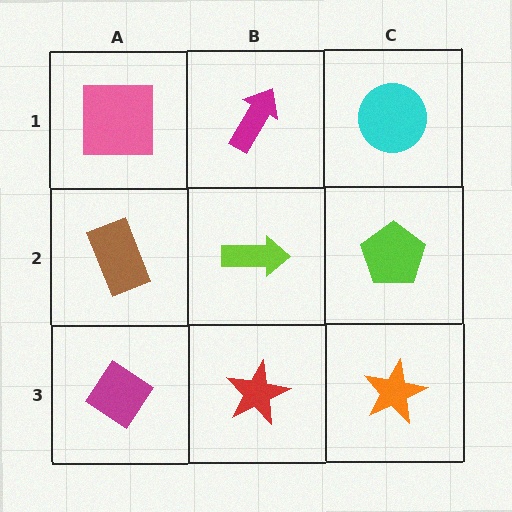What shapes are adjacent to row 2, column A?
A pink square (row 1, column A), a magenta diamond (row 3, column A), a lime arrow (row 2, column B).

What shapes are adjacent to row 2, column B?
A magenta arrow (row 1, column B), a red star (row 3, column B), a brown rectangle (row 2, column A), a lime pentagon (row 2, column C).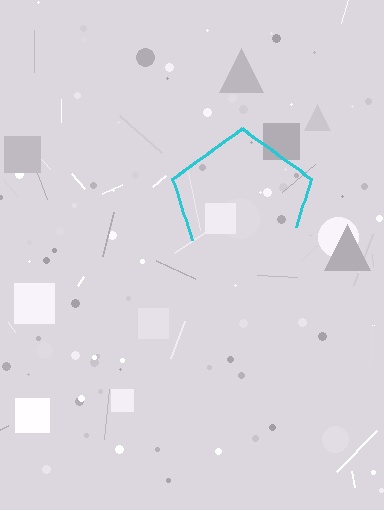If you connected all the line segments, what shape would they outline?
They would outline a pentagon.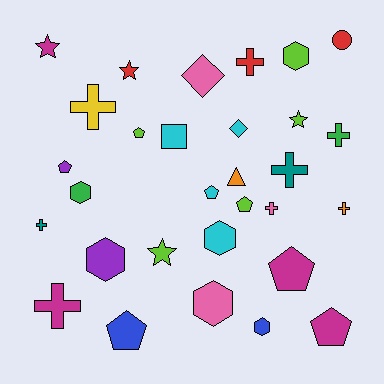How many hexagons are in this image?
There are 6 hexagons.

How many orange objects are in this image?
There are 2 orange objects.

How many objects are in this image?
There are 30 objects.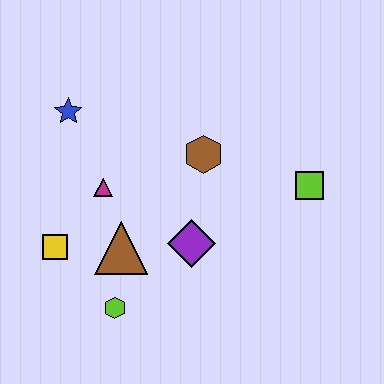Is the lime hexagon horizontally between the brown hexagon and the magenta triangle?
Yes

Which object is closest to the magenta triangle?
The brown triangle is closest to the magenta triangle.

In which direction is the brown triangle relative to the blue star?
The brown triangle is below the blue star.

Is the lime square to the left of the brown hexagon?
No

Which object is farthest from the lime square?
The yellow square is farthest from the lime square.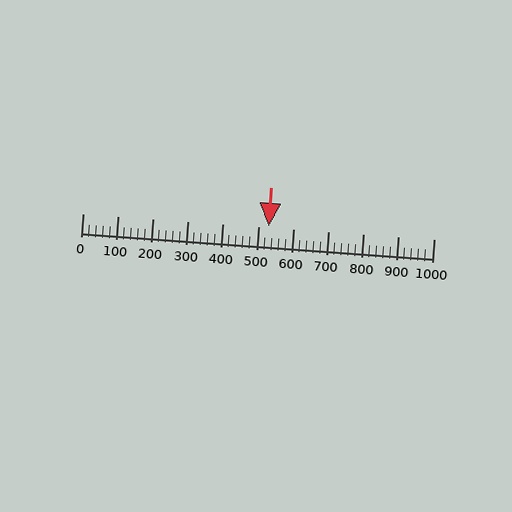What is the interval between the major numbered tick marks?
The major tick marks are spaced 100 units apart.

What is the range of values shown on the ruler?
The ruler shows values from 0 to 1000.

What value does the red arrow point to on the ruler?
The red arrow points to approximately 529.